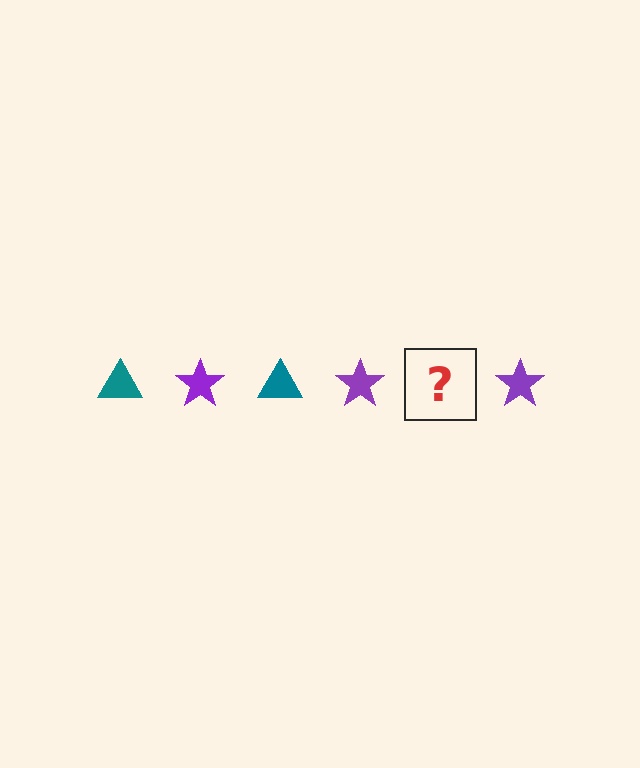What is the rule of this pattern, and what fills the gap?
The rule is that the pattern alternates between teal triangle and purple star. The gap should be filled with a teal triangle.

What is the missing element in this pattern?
The missing element is a teal triangle.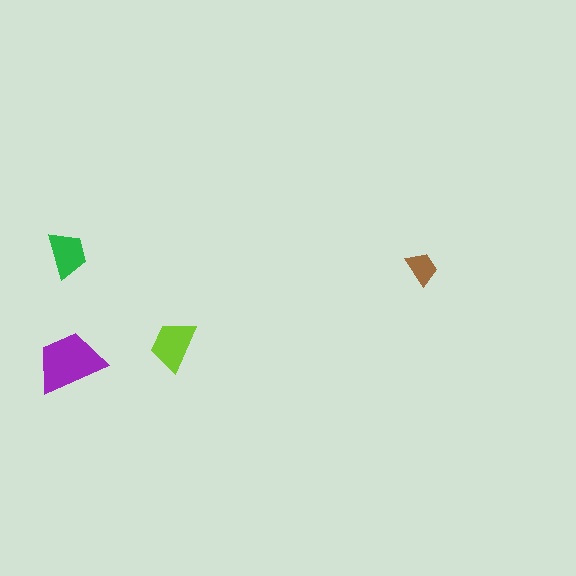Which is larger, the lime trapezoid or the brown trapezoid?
The lime one.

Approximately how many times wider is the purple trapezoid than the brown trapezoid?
About 2 times wider.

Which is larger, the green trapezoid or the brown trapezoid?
The green one.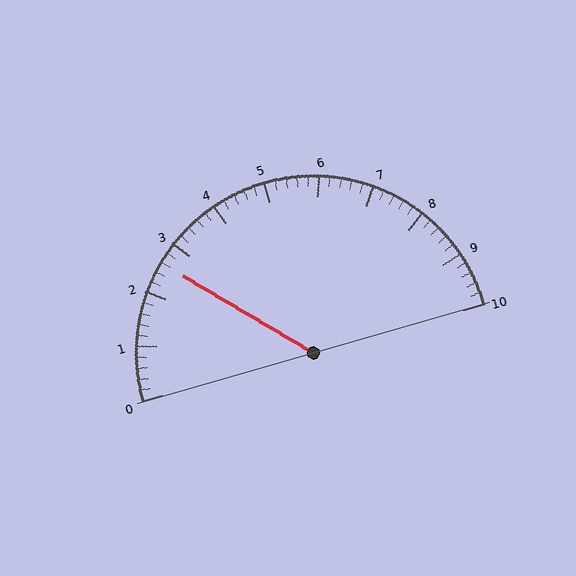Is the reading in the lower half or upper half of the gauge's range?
The reading is in the lower half of the range (0 to 10).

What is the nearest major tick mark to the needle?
The nearest major tick mark is 3.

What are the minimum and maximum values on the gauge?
The gauge ranges from 0 to 10.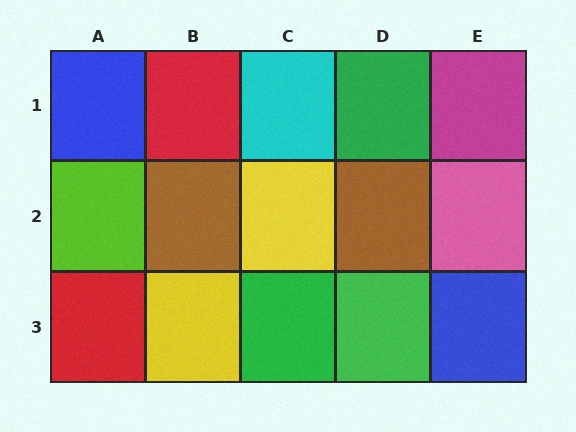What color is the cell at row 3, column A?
Red.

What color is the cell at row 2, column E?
Pink.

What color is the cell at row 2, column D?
Brown.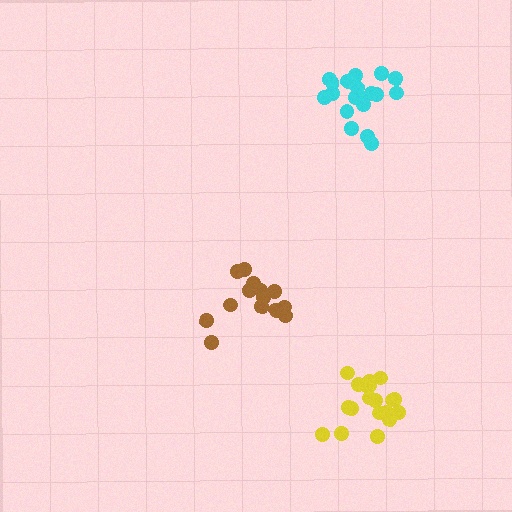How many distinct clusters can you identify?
There are 3 distinct clusters.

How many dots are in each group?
Group 1: 19 dots, Group 2: 14 dots, Group 3: 19 dots (52 total).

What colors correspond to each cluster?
The clusters are colored: yellow, brown, cyan.